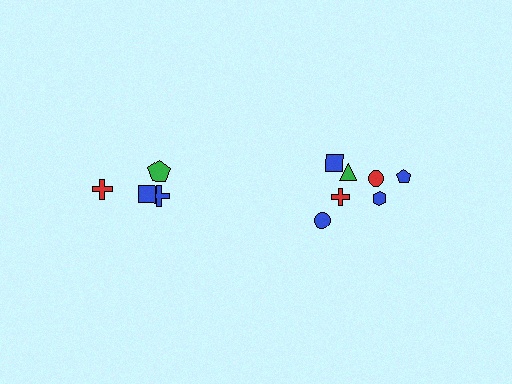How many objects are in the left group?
There are 4 objects.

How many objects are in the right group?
There are 7 objects.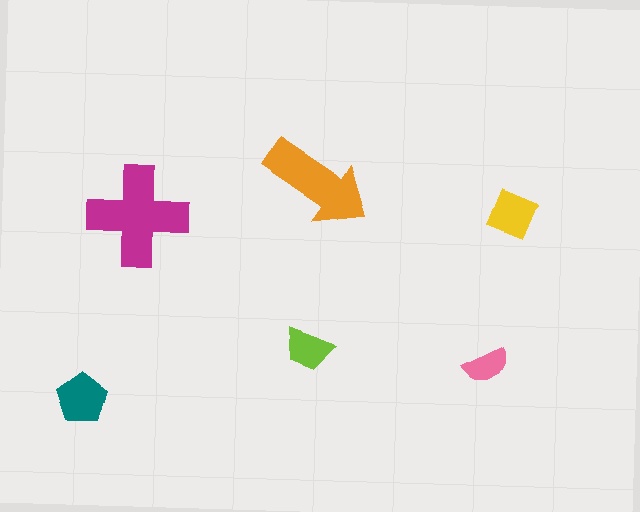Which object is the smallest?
The pink semicircle.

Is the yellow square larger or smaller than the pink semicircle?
Larger.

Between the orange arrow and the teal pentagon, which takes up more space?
The orange arrow.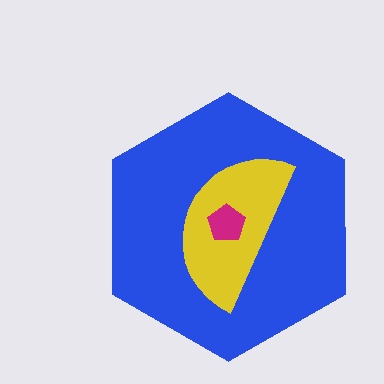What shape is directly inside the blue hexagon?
The yellow semicircle.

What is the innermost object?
The magenta pentagon.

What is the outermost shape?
The blue hexagon.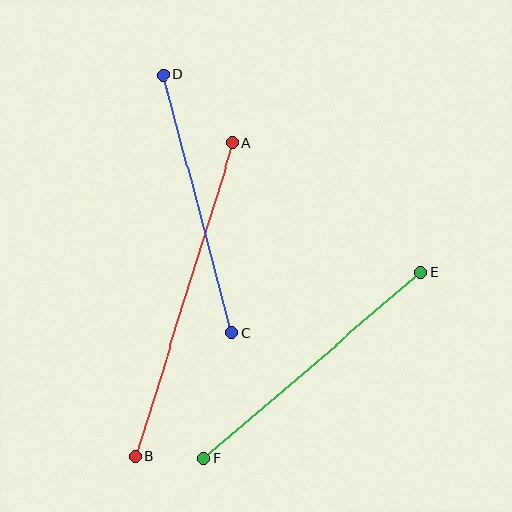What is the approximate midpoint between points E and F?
The midpoint is at approximately (312, 366) pixels.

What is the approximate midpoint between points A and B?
The midpoint is at approximately (184, 299) pixels.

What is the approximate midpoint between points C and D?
The midpoint is at approximately (198, 204) pixels.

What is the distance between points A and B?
The distance is approximately 328 pixels.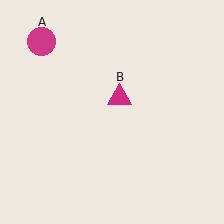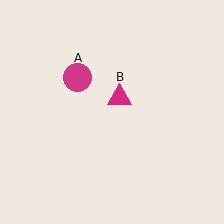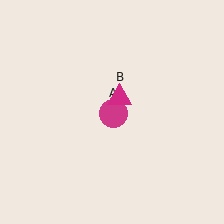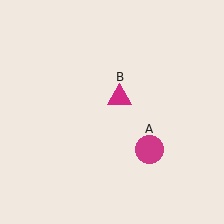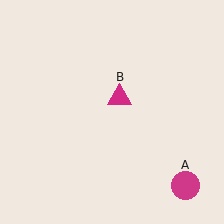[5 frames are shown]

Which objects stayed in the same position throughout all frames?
Magenta triangle (object B) remained stationary.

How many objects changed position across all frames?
1 object changed position: magenta circle (object A).